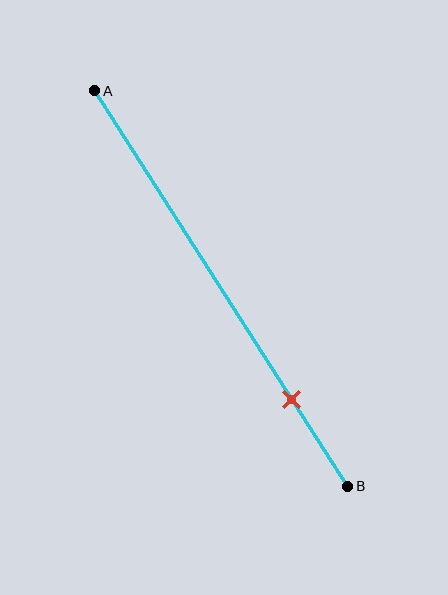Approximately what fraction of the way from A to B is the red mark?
The red mark is approximately 80% of the way from A to B.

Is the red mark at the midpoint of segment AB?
No, the mark is at about 80% from A, not at the 50% midpoint.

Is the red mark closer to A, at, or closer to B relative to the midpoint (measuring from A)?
The red mark is closer to point B than the midpoint of segment AB.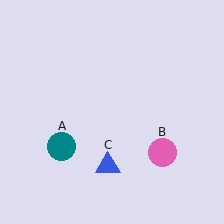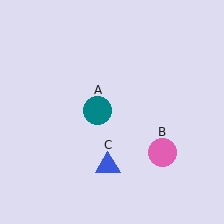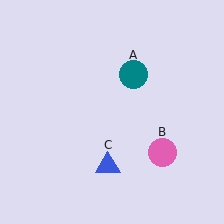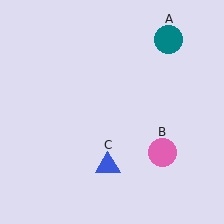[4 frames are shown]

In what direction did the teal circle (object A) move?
The teal circle (object A) moved up and to the right.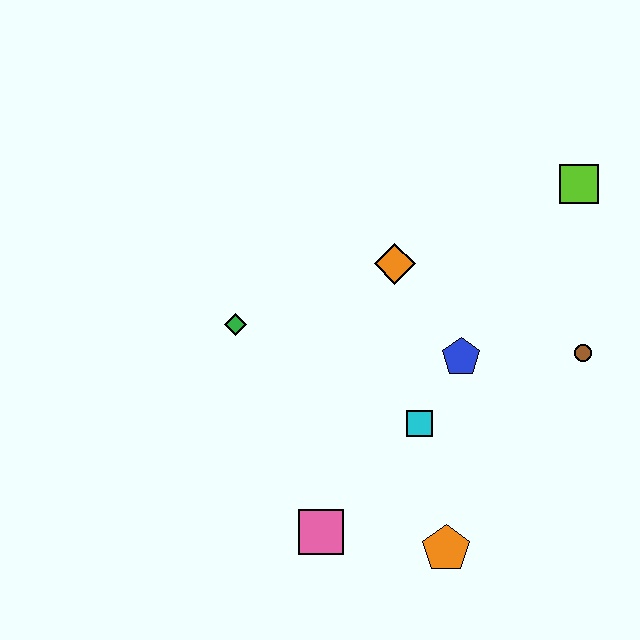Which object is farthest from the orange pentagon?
The lime square is farthest from the orange pentagon.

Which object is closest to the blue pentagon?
The cyan square is closest to the blue pentagon.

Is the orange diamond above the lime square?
No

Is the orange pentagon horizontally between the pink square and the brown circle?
Yes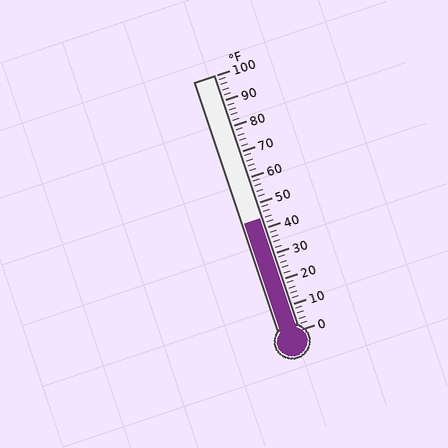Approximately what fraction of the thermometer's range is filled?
The thermometer is filled to approximately 45% of its range.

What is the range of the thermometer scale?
The thermometer scale ranges from 0°F to 100°F.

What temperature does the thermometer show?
The thermometer shows approximately 44°F.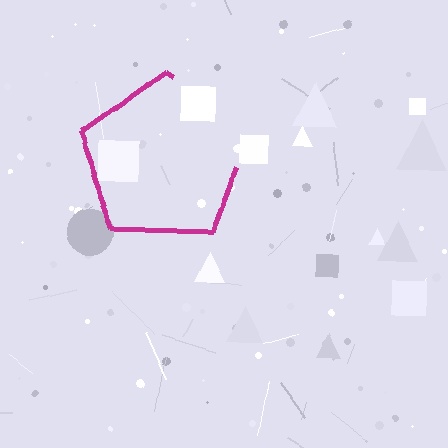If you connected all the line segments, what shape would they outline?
They would outline a pentagon.